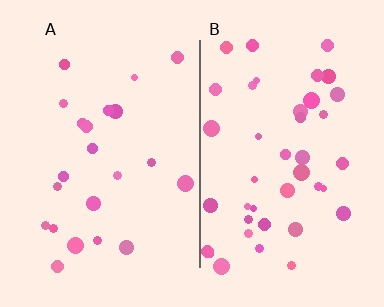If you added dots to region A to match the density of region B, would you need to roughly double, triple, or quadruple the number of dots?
Approximately double.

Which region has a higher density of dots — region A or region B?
B (the right).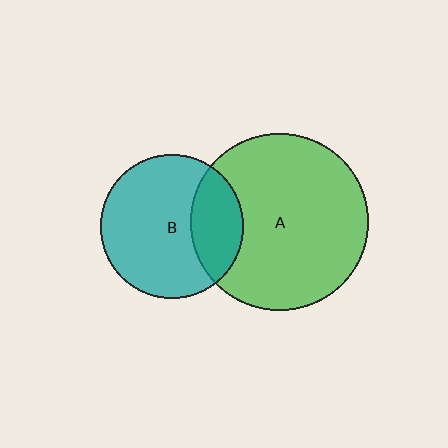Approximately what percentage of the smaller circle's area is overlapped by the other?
Approximately 25%.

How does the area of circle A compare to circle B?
Approximately 1.5 times.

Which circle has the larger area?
Circle A (green).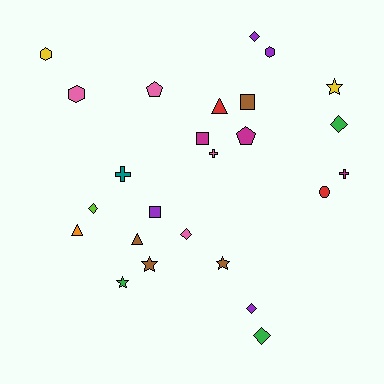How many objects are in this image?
There are 25 objects.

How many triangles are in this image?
There are 3 triangles.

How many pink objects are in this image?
There are 4 pink objects.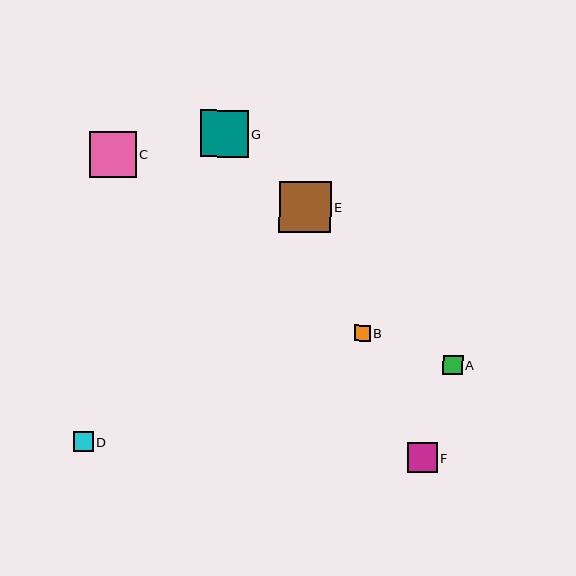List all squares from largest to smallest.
From largest to smallest: E, G, C, F, D, A, B.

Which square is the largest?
Square E is the largest with a size of approximately 51 pixels.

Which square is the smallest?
Square B is the smallest with a size of approximately 16 pixels.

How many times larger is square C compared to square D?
Square C is approximately 2.3 times the size of square D.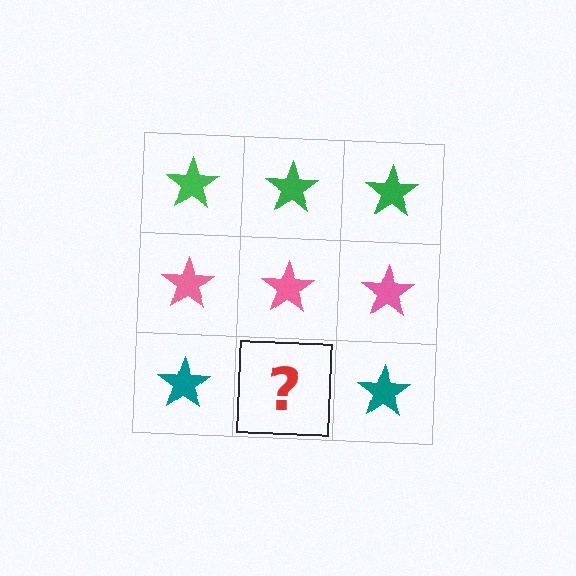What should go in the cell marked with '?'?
The missing cell should contain a teal star.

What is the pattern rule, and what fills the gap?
The rule is that each row has a consistent color. The gap should be filled with a teal star.